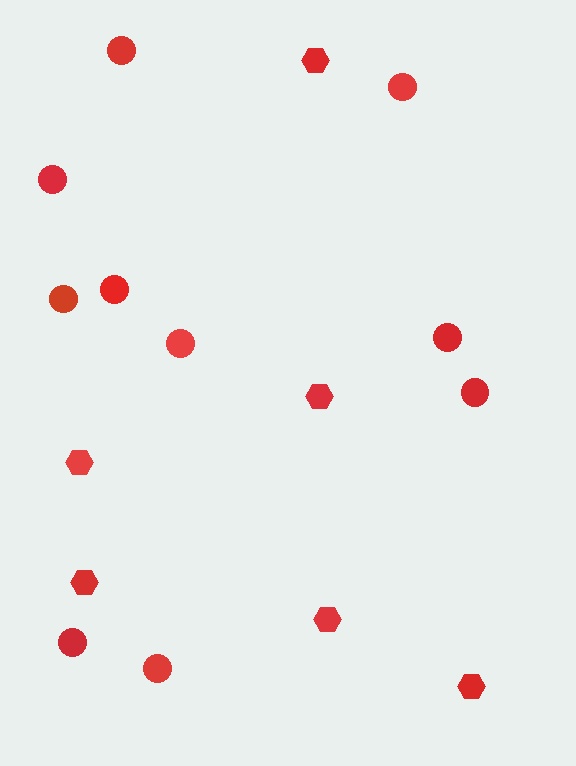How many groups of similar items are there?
There are 2 groups: one group of circles (10) and one group of hexagons (6).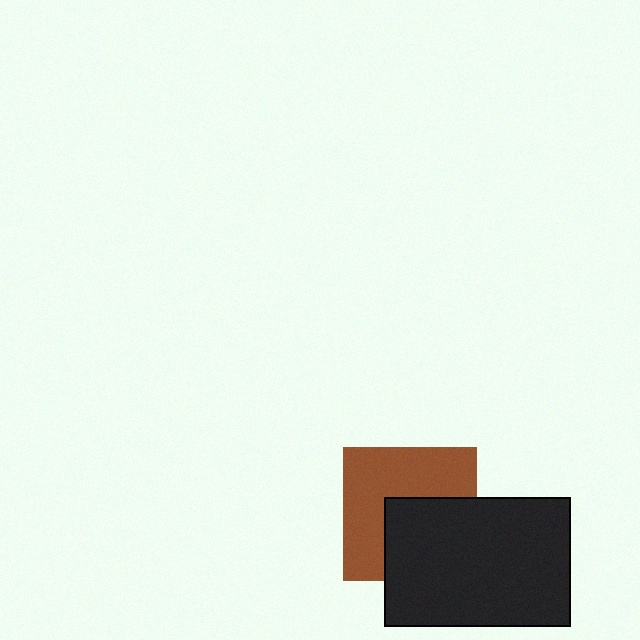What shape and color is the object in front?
The object in front is a black rectangle.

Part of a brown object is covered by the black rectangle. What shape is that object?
It is a square.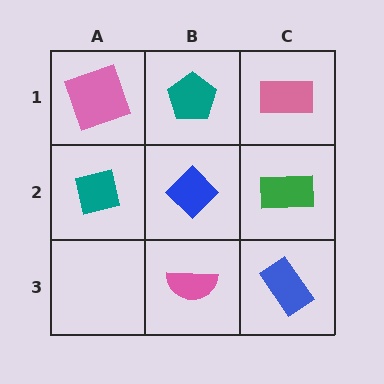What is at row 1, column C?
A pink rectangle.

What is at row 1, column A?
A pink square.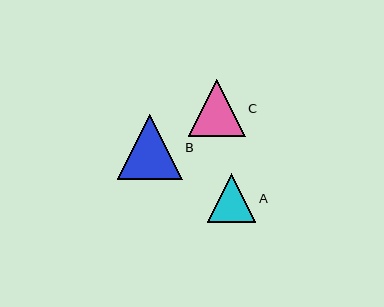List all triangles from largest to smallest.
From largest to smallest: B, C, A.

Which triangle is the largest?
Triangle B is the largest with a size of approximately 65 pixels.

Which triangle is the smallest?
Triangle A is the smallest with a size of approximately 49 pixels.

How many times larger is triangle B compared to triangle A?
Triangle B is approximately 1.3 times the size of triangle A.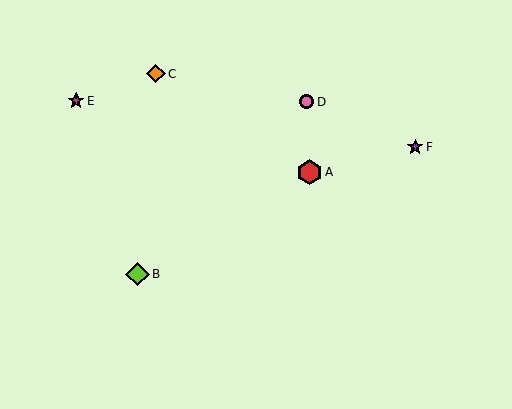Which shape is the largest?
The red hexagon (labeled A) is the largest.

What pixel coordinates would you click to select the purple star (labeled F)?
Click at (415, 147) to select the purple star F.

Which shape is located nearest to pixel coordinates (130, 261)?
The lime diamond (labeled B) at (138, 274) is nearest to that location.